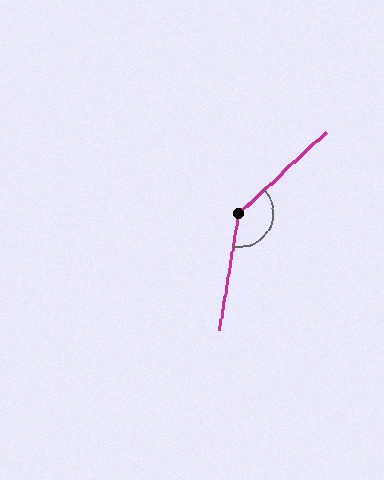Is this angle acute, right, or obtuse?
It is obtuse.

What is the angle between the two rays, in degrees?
Approximately 142 degrees.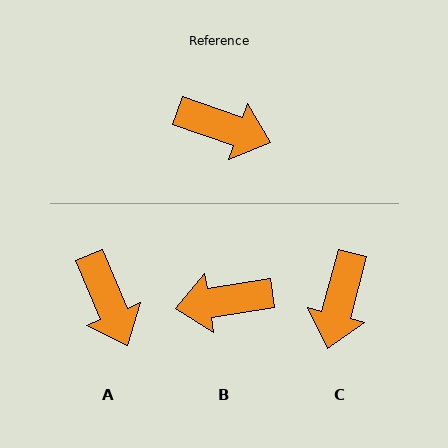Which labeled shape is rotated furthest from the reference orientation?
B, about 152 degrees away.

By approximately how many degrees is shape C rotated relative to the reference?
Approximately 86 degrees clockwise.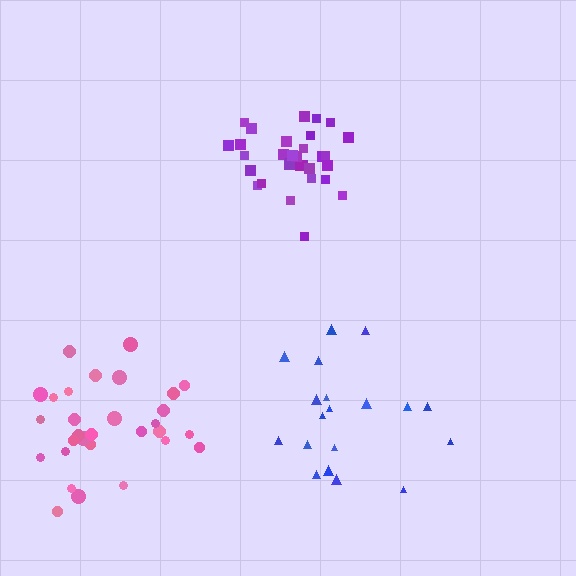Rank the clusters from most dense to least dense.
purple, pink, blue.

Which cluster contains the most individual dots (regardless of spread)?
Purple (32).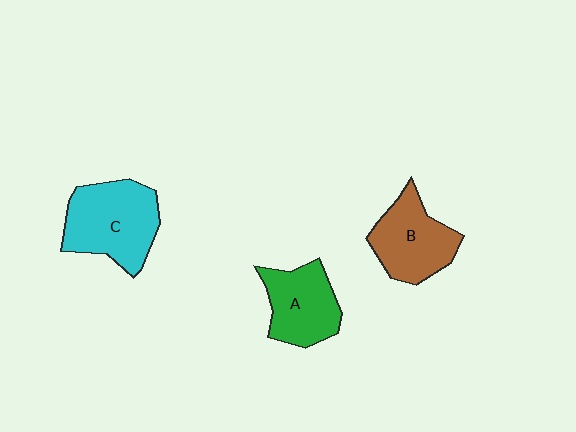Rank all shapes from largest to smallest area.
From largest to smallest: C (cyan), B (brown), A (green).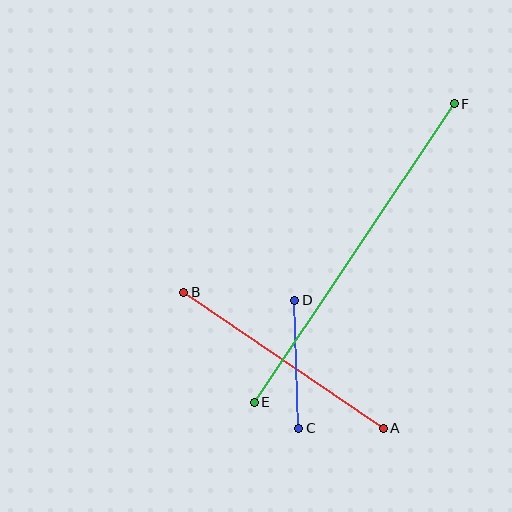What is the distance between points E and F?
The distance is approximately 359 pixels.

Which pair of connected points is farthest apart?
Points E and F are farthest apart.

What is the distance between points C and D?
The distance is approximately 128 pixels.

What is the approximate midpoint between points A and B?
The midpoint is at approximately (283, 360) pixels.